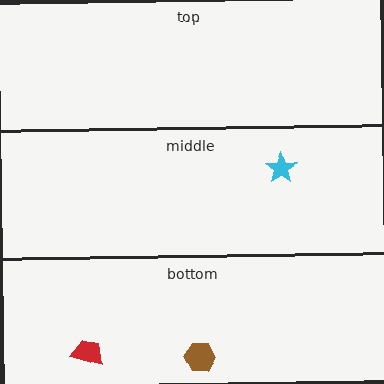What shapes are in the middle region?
The cyan star.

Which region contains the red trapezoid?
The bottom region.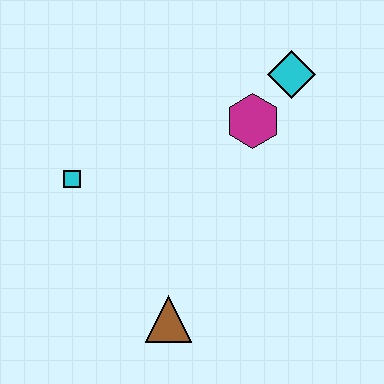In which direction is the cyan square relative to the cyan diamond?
The cyan square is to the left of the cyan diamond.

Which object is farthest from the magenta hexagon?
The brown triangle is farthest from the magenta hexagon.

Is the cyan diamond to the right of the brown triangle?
Yes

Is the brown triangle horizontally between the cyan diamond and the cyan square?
Yes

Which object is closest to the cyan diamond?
The magenta hexagon is closest to the cyan diamond.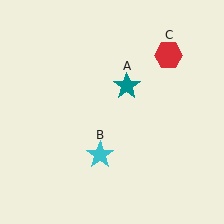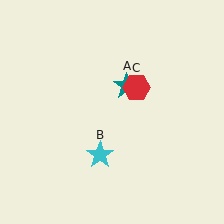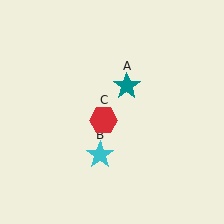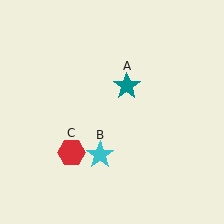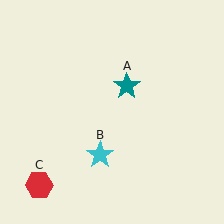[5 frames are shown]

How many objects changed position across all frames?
1 object changed position: red hexagon (object C).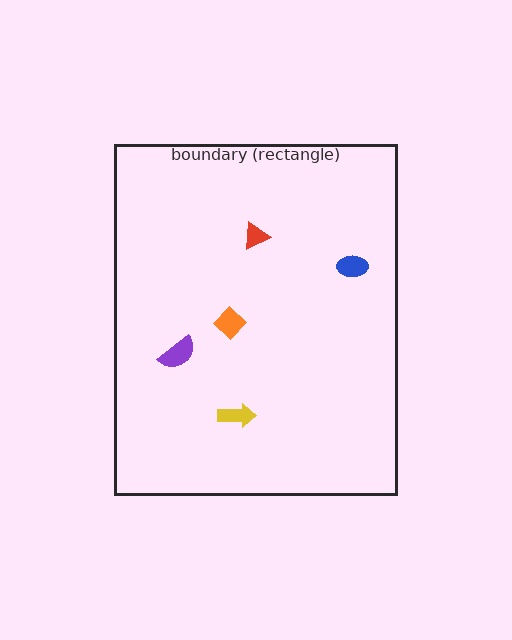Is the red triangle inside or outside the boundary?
Inside.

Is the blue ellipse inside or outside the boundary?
Inside.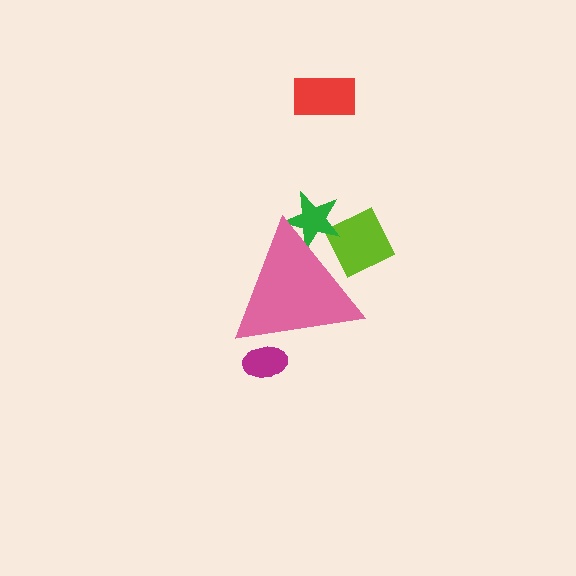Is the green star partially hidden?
Yes, the green star is partially hidden behind the pink triangle.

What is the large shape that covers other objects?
A pink triangle.